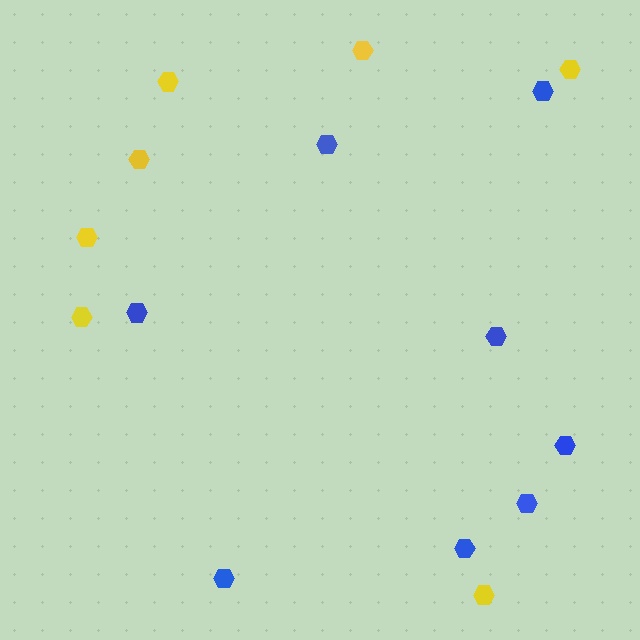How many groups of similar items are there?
There are 2 groups: one group of blue hexagons (8) and one group of yellow hexagons (7).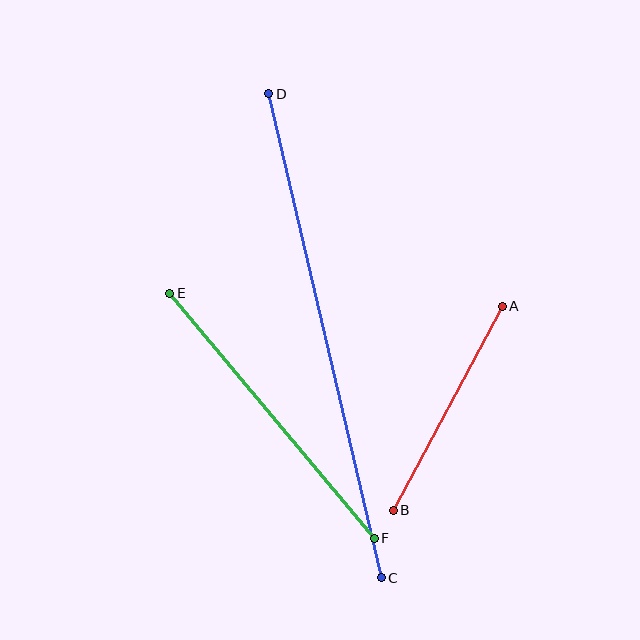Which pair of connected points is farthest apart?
Points C and D are farthest apart.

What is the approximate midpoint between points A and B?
The midpoint is at approximately (448, 408) pixels.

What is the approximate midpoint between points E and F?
The midpoint is at approximately (272, 416) pixels.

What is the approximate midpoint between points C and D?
The midpoint is at approximately (325, 336) pixels.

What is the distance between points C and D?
The distance is approximately 497 pixels.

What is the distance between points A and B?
The distance is approximately 231 pixels.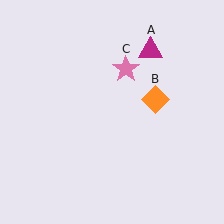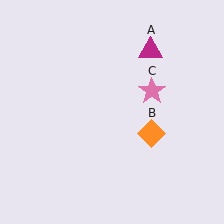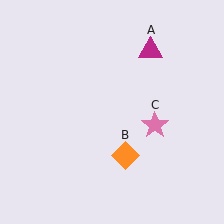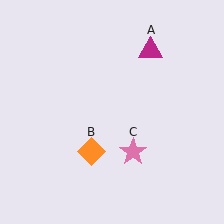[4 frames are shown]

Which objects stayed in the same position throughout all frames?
Magenta triangle (object A) remained stationary.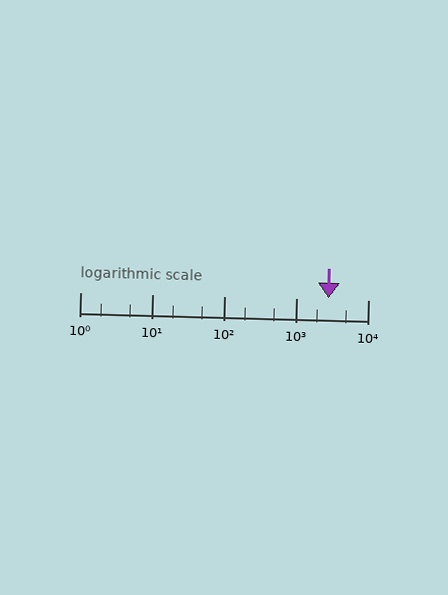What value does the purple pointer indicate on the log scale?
The pointer indicates approximately 2800.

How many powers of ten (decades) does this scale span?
The scale spans 4 decades, from 1 to 10000.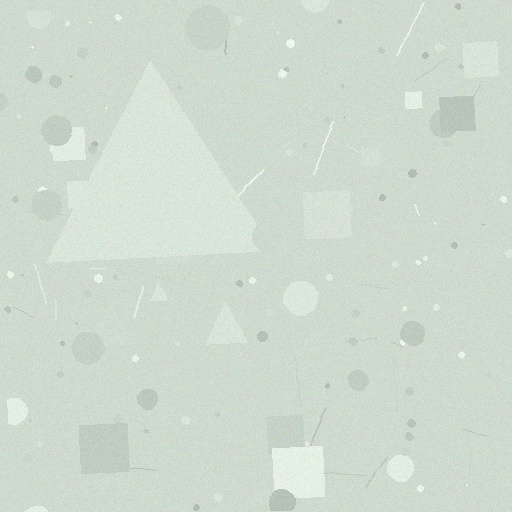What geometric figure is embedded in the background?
A triangle is embedded in the background.